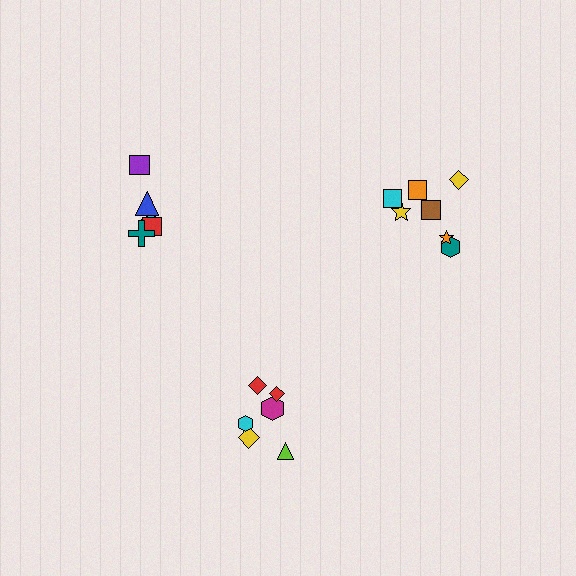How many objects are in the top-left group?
There are 5 objects.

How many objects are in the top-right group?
There are 7 objects.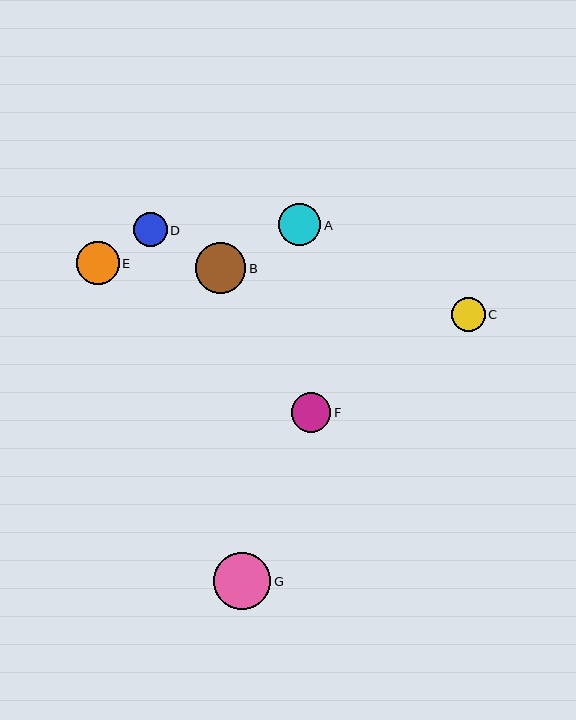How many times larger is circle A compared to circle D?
Circle A is approximately 1.2 times the size of circle D.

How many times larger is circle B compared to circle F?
Circle B is approximately 1.3 times the size of circle F.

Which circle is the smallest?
Circle C is the smallest with a size of approximately 33 pixels.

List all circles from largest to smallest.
From largest to smallest: G, B, E, A, F, D, C.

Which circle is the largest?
Circle G is the largest with a size of approximately 58 pixels.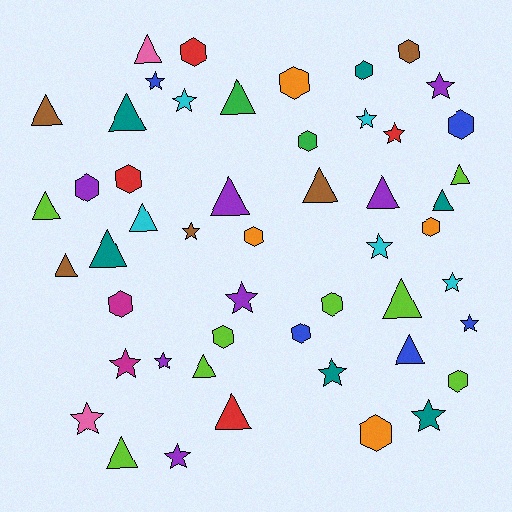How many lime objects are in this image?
There are 8 lime objects.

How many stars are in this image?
There are 16 stars.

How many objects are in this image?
There are 50 objects.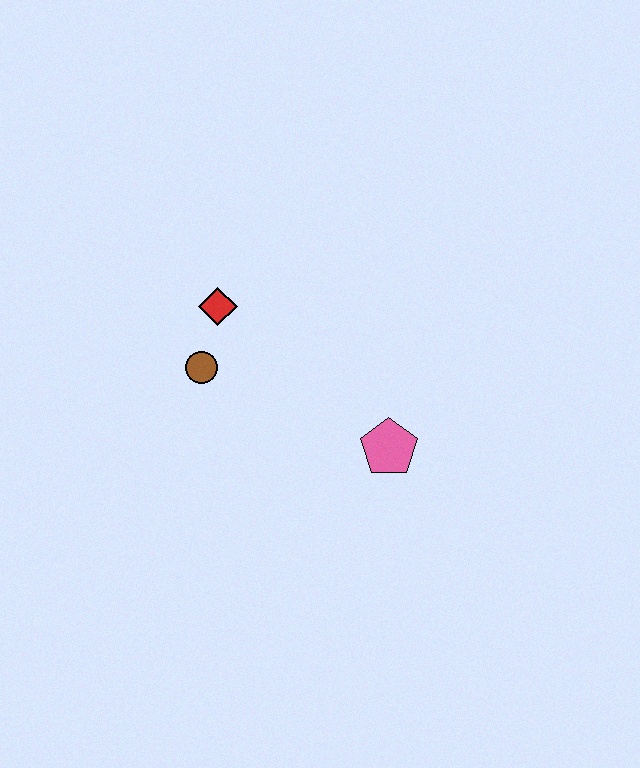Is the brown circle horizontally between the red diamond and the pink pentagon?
No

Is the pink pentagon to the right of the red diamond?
Yes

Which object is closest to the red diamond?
The brown circle is closest to the red diamond.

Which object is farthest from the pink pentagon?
The red diamond is farthest from the pink pentagon.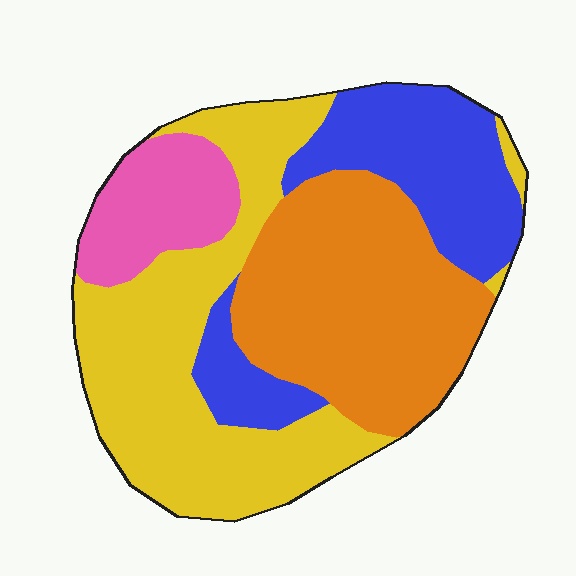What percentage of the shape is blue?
Blue takes up about one fifth (1/5) of the shape.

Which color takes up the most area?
Yellow, at roughly 35%.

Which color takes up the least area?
Pink, at roughly 10%.